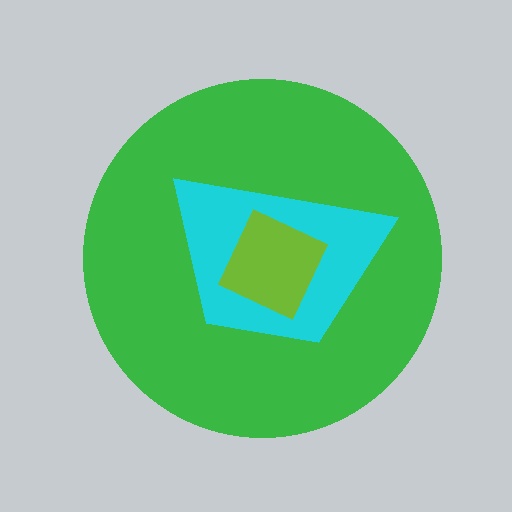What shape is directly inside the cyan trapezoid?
The lime square.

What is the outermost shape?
The green circle.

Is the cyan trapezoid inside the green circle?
Yes.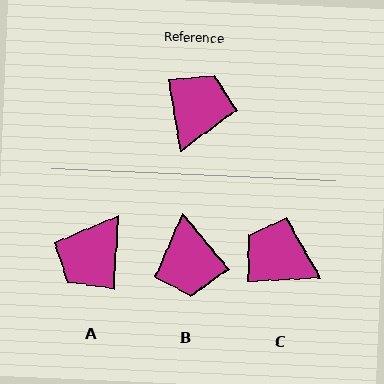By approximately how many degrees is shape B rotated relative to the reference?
Approximately 150 degrees clockwise.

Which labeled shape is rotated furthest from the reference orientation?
A, about 167 degrees away.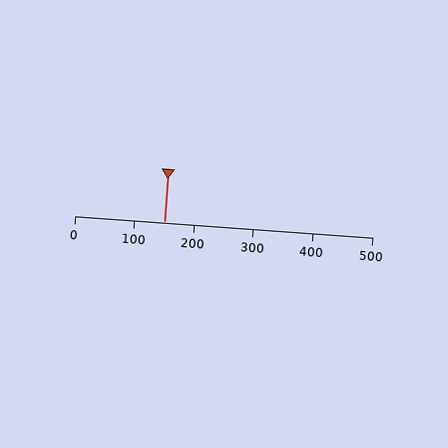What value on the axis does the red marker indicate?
The marker indicates approximately 150.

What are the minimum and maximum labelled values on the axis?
The axis runs from 0 to 500.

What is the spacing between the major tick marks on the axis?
The major ticks are spaced 100 apart.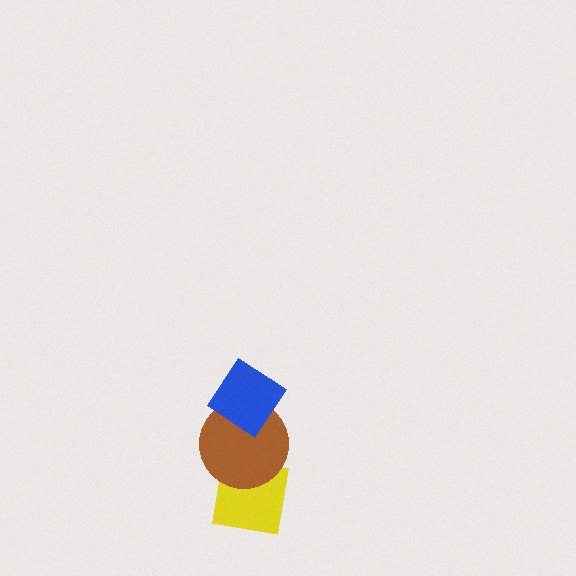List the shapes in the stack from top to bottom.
From top to bottom: the blue diamond, the brown circle, the yellow square.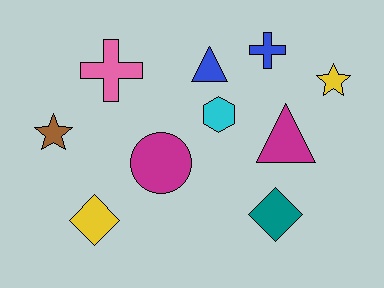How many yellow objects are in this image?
There are 2 yellow objects.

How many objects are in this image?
There are 10 objects.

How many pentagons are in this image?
There are no pentagons.